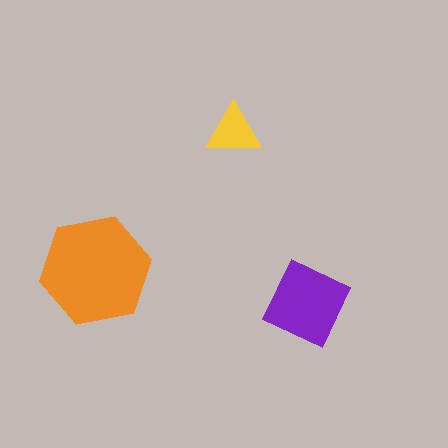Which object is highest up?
The yellow triangle is topmost.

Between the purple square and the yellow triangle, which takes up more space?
The purple square.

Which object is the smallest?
The yellow triangle.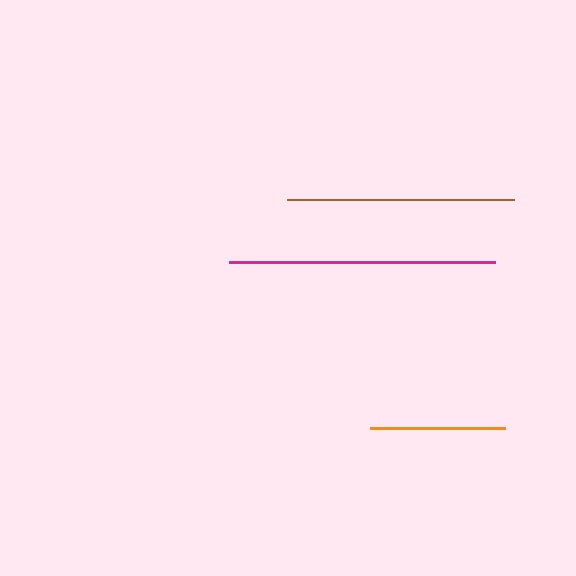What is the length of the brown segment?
The brown segment is approximately 227 pixels long.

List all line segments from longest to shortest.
From longest to shortest: magenta, brown, orange.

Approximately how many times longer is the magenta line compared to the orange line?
The magenta line is approximately 2.0 times the length of the orange line.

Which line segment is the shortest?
The orange line is the shortest at approximately 135 pixels.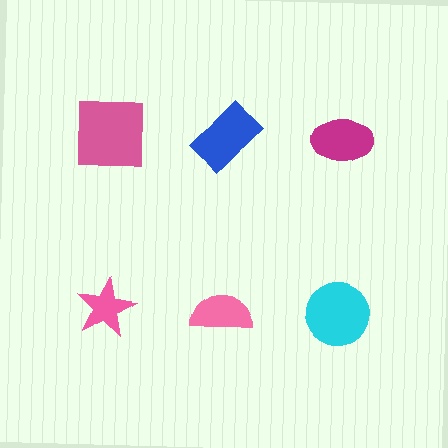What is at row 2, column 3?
A cyan circle.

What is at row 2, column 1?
A pink star.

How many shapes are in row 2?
3 shapes.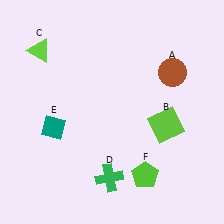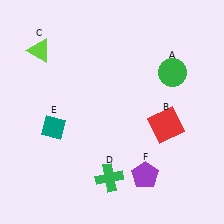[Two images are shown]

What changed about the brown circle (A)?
In Image 1, A is brown. In Image 2, it changed to green.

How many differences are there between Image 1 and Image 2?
There are 3 differences between the two images.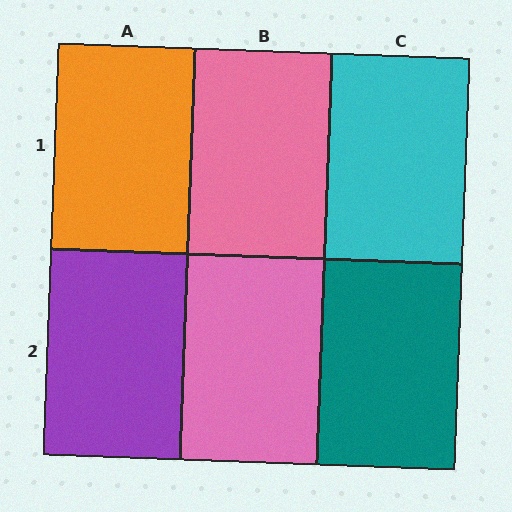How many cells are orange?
1 cell is orange.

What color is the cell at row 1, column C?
Cyan.